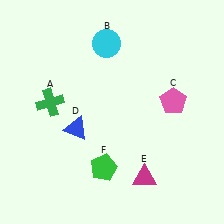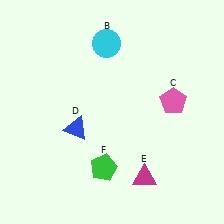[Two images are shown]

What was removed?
The green cross (A) was removed in Image 2.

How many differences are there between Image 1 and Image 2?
There is 1 difference between the two images.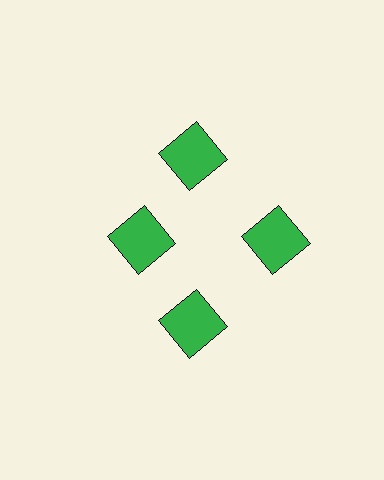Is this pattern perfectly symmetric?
No. The 4 green squares are arranged in a ring, but one element near the 9 o'clock position is pulled inward toward the center, breaking the 4-fold rotational symmetry.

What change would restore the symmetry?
The symmetry would be restored by moving it outward, back onto the ring so that all 4 squares sit at equal angles and equal distance from the center.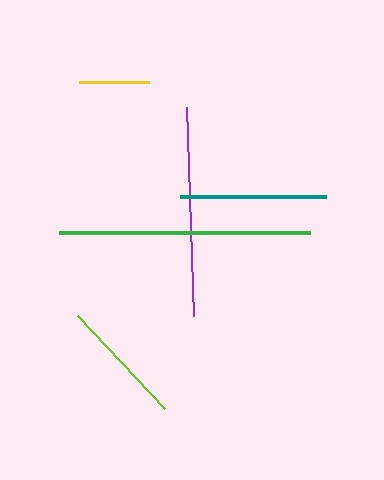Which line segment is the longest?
The green line is the longest at approximately 250 pixels.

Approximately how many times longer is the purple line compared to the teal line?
The purple line is approximately 1.4 times the length of the teal line.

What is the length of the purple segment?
The purple segment is approximately 209 pixels long.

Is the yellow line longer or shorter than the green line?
The green line is longer than the yellow line.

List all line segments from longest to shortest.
From longest to shortest: green, purple, teal, lime, yellow.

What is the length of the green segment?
The green segment is approximately 250 pixels long.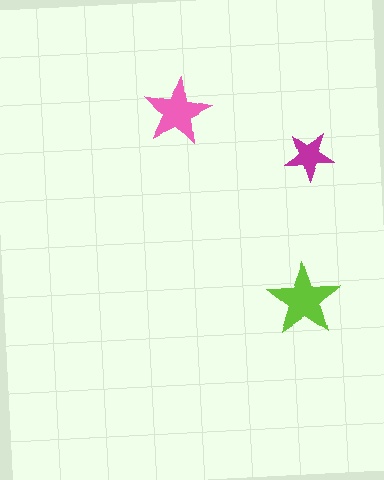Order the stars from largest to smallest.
the lime one, the pink one, the magenta one.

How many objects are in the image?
There are 3 objects in the image.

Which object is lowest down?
The lime star is bottommost.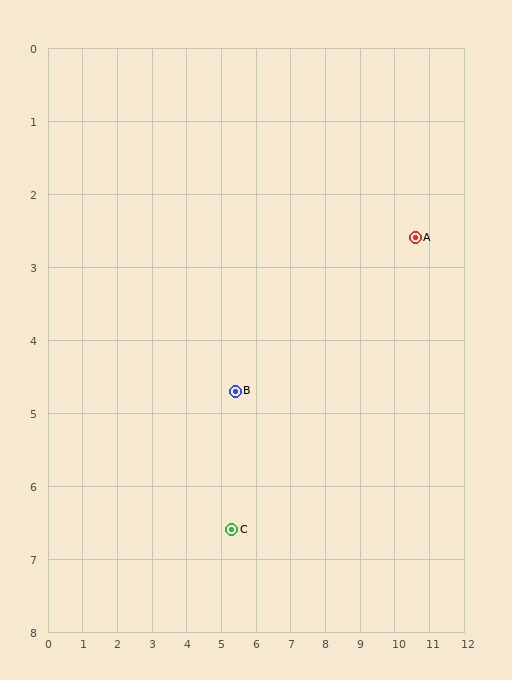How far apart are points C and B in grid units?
Points C and B are about 1.9 grid units apart.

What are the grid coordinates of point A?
Point A is at approximately (10.6, 2.6).